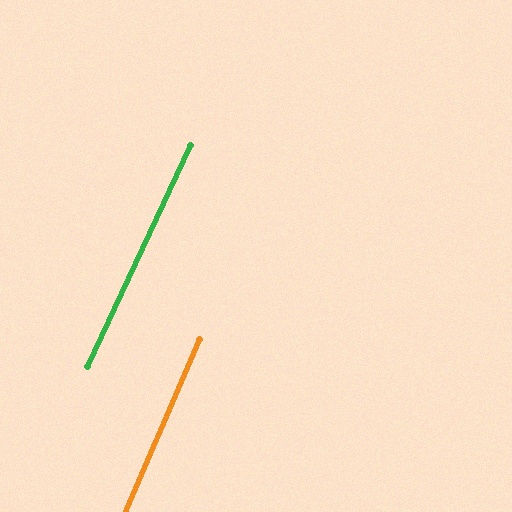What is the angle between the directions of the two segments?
Approximately 2 degrees.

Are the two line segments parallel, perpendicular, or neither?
Parallel — their directions differ by only 1.9°.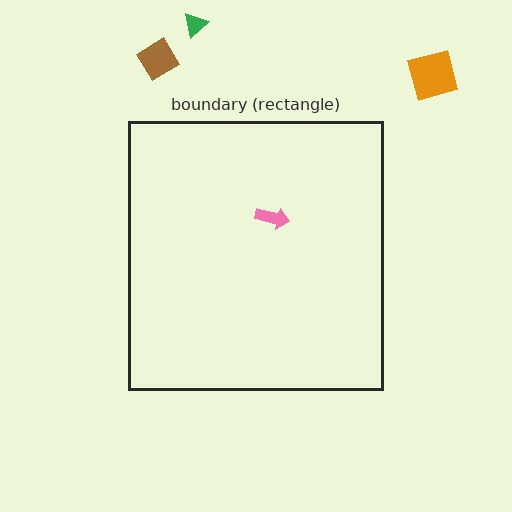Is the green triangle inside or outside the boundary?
Outside.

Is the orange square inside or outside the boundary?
Outside.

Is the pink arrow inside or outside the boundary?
Inside.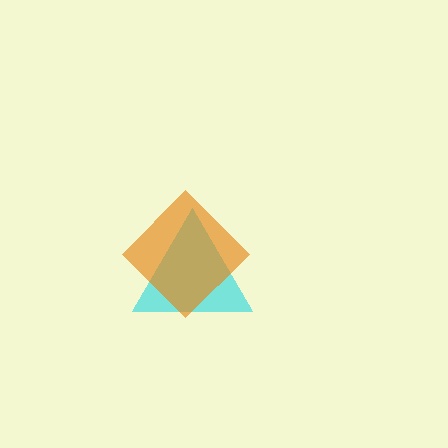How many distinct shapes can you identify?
There are 2 distinct shapes: a cyan triangle, an orange diamond.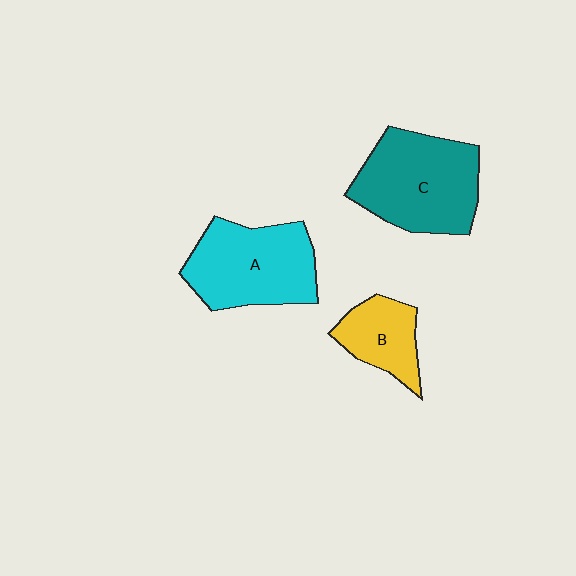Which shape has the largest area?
Shape C (teal).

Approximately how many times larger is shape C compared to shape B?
Approximately 2.0 times.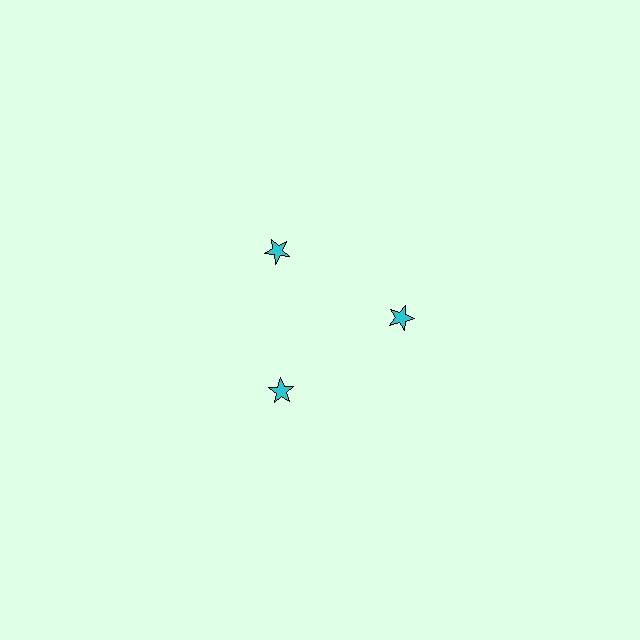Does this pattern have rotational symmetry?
Yes, this pattern has 3-fold rotational symmetry. It looks the same after rotating 120 degrees around the center.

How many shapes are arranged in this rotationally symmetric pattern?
There are 3 shapes, arranged in 3 groups of 1.